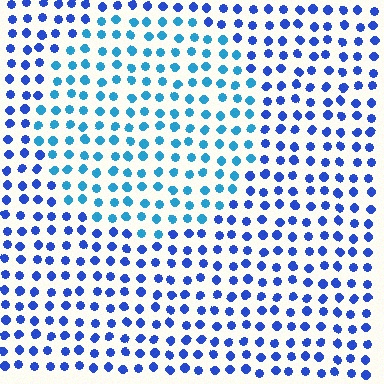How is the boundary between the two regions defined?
The boundary is defined purely by a slight shift in hue (about 31 degrees). Spacing, size, and orientation are identical on both sides.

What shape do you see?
I see a circle.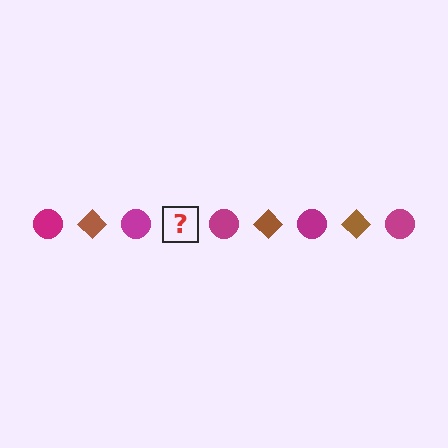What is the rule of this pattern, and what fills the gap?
The rule is that the pattern alternates between magenta circle and brown diamond. The gap should be filled with a brown diamond.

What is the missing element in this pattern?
The missing element is a brown diamond.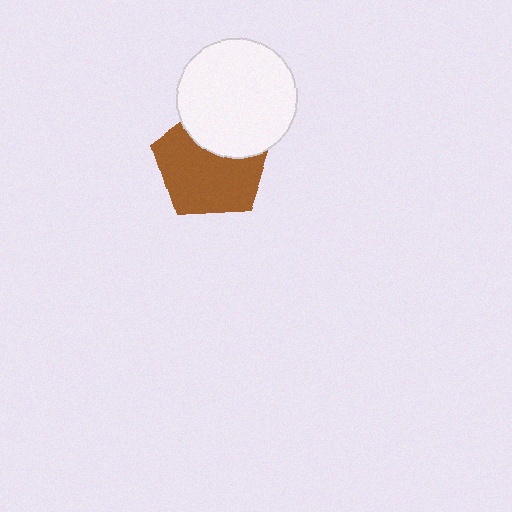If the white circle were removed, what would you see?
You would see the complete brown pentagon.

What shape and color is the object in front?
The object in front is a white circle.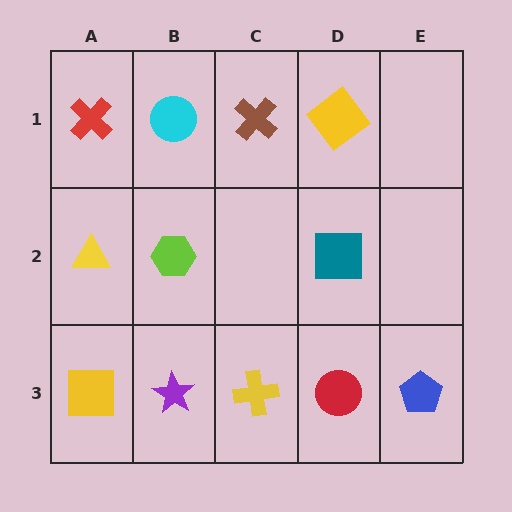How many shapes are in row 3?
5 shapes.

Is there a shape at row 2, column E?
No, that cell is empty.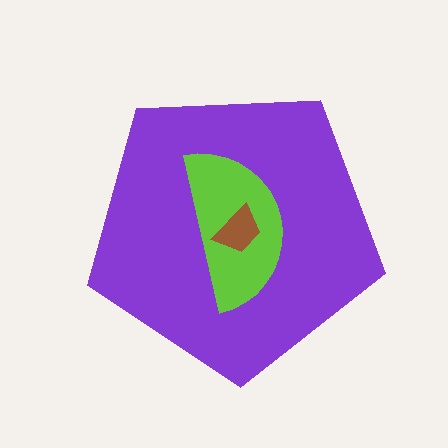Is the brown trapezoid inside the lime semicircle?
Yes.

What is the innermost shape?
The brown trapezoid.